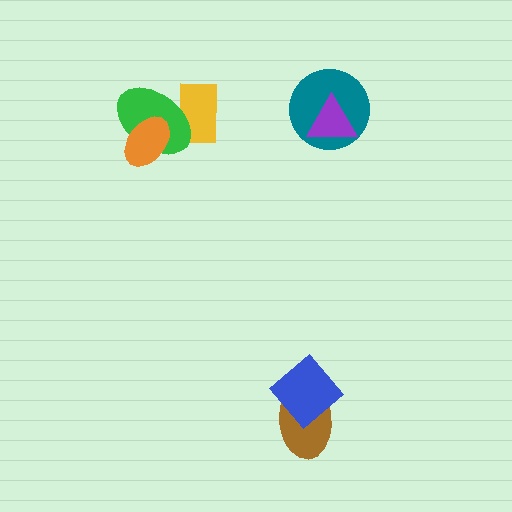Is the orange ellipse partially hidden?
No, no other shape covers it.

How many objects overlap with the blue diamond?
1 object overlaps with the blue diamond.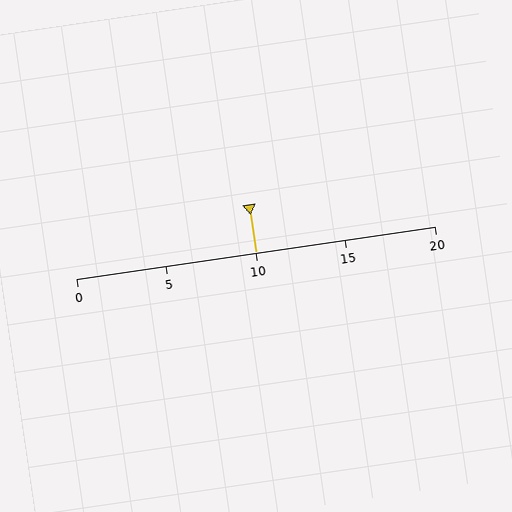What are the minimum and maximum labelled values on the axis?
The axis runs from 0 to 20.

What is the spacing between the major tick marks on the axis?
The major ticks are spaced 5 apart.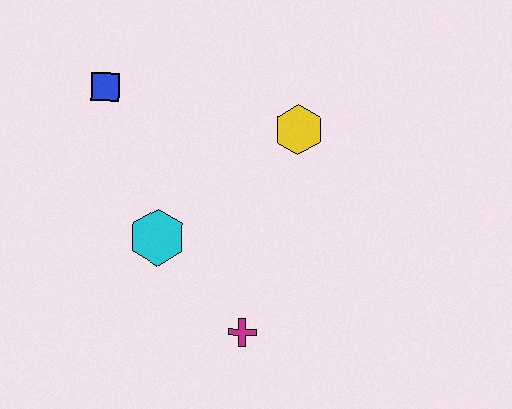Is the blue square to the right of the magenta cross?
No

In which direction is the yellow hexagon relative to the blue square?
The yellow hexagon is to the right of the blue square.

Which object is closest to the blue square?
The cyan hexagon is closest to the blue square.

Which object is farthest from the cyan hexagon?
The yellow hexagon is farthest from the cyan hexagon.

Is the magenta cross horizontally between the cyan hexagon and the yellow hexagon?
Yes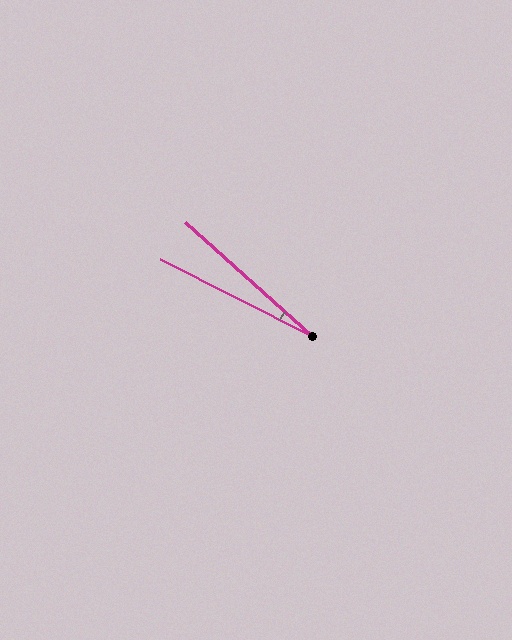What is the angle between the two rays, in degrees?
Approximately 15 degrees.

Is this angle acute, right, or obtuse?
It is acute.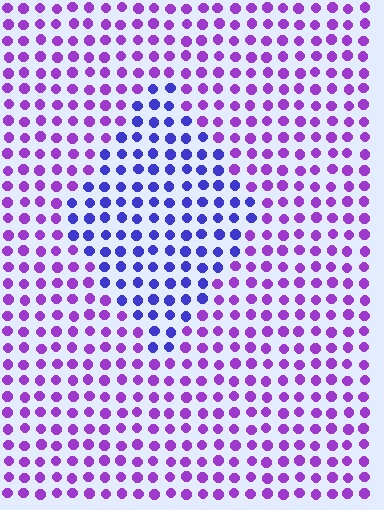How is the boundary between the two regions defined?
The boundary is defined purely by a slight shift in hue (about 39 degrees). Spacing, size, and orientation are identical on both sides.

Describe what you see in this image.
The image is filled with small purple elements in a uniform arrangement. A diamond-shaped region is visible where the elements are tinted to a slightly different hue, forming a subtle color boundary.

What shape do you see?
I see a diamond.